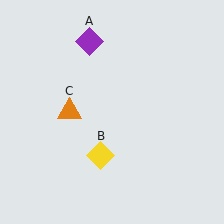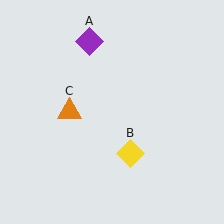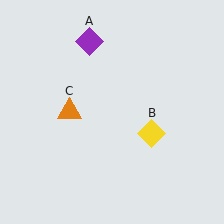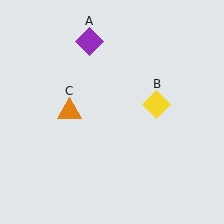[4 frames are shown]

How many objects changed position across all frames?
1 object changed position: yellow diamond (object B).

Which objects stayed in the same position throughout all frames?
Purple diamond (object A) and orange triangle (object C) remained stationary.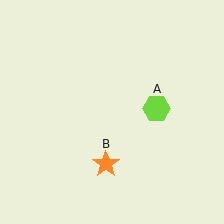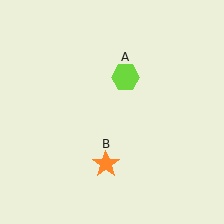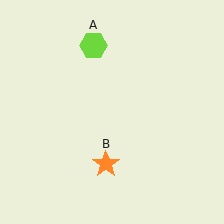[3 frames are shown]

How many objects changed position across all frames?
1 object changed position: lime hexagon (object A).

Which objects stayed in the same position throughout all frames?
Orange star (object B) remained stationary.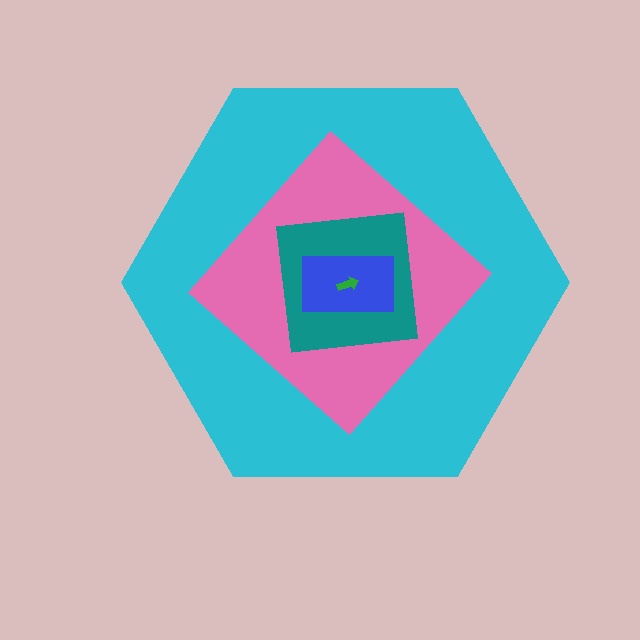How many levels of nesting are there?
5.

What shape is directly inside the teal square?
The blue rectangle.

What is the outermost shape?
The cyan hexagon.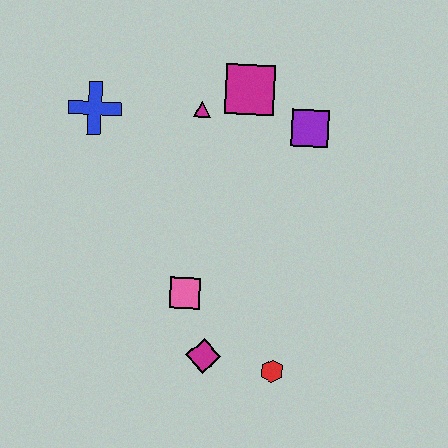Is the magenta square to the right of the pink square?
Yes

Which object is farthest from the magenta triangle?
The red hexagon is farthest from the magenta triangle.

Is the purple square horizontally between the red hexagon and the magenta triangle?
No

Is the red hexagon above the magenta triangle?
No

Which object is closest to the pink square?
The magenta diamond is closest to the pink square.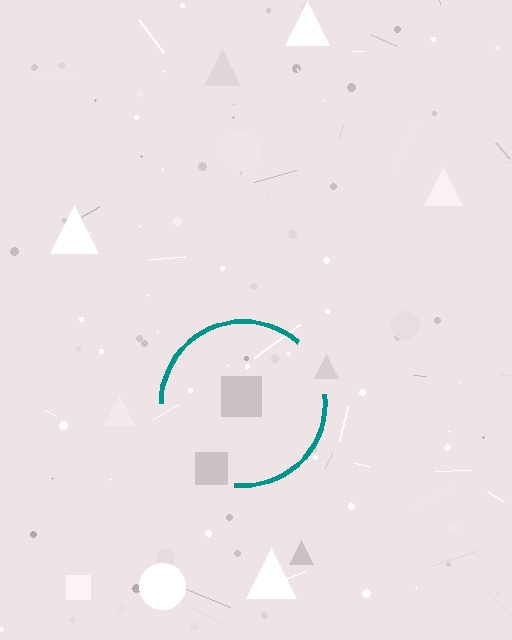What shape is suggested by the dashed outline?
The dashed outline suggests a circle.